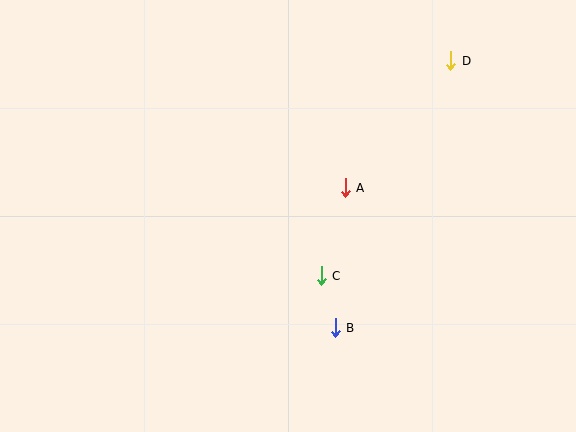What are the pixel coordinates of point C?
Point C is at (321, 276).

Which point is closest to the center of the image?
Point A at (345, 188) is closest to the center.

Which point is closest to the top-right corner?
Point D is closest to the top-right corner.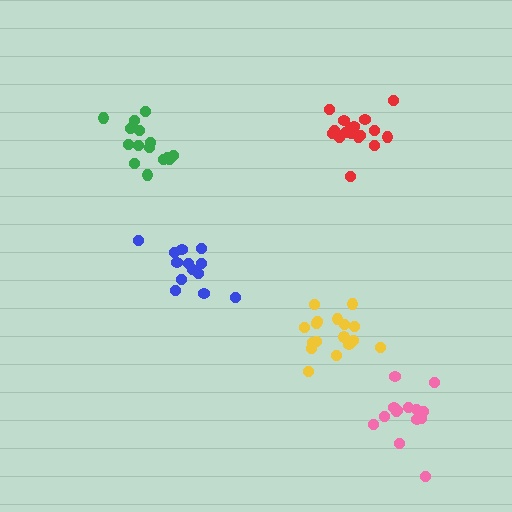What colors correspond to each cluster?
The clusters are colored: yellow, red, green, blue, pink.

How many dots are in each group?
Group 1: 17 dots, Group 2: 17 dots, Group 3: 16 dots, Group 4: 13 dots, Group 5: 14 dots (77 total).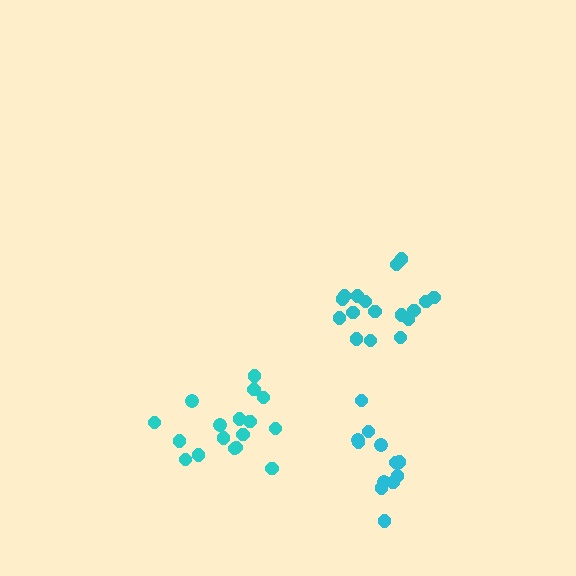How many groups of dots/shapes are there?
There are 3 groups.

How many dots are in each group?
Group 1: 17 dots, Group 2: 17 dots, Group 3: 12 dots (46 total).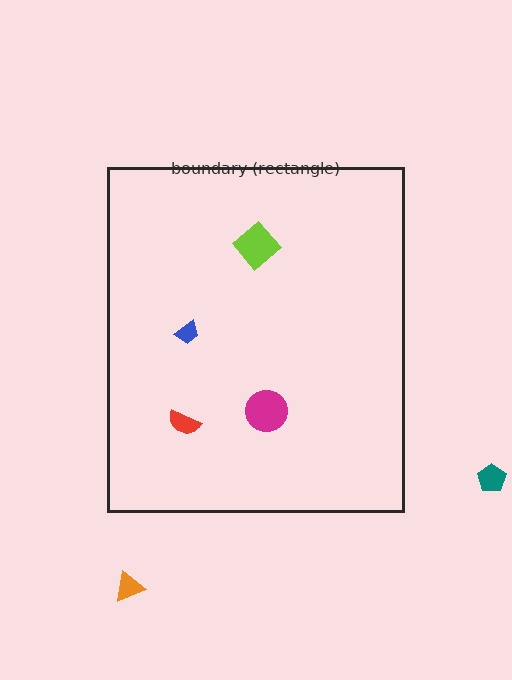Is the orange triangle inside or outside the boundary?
Outside.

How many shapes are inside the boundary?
4 inside, 2 outside.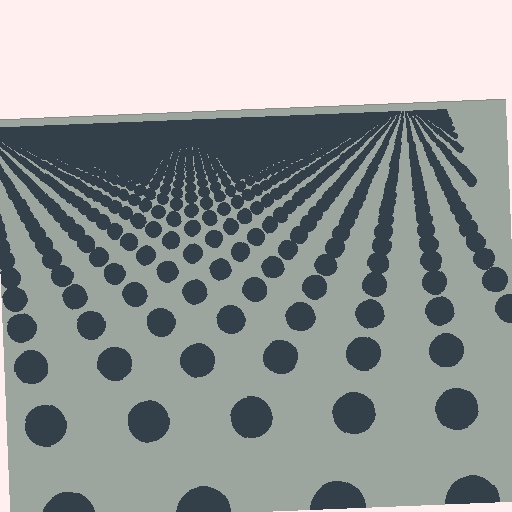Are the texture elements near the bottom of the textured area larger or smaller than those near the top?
Larger. Near the bottom, elements are closer to the viewer and appear at a bigger on-screen size.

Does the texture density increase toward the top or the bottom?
Density increases toward the top.